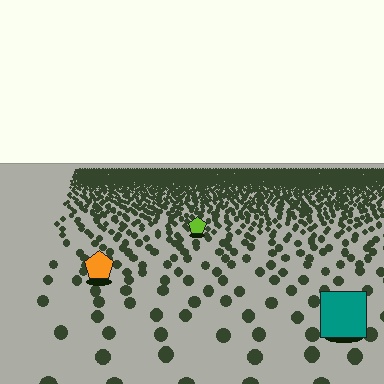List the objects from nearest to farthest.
From nearest to farthest: the teal square, the orange pentagon, the lime pentagon.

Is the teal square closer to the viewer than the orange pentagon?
Yes. The teal square is closer — you can tell from the texture gradient: the ground texture is coarser near it.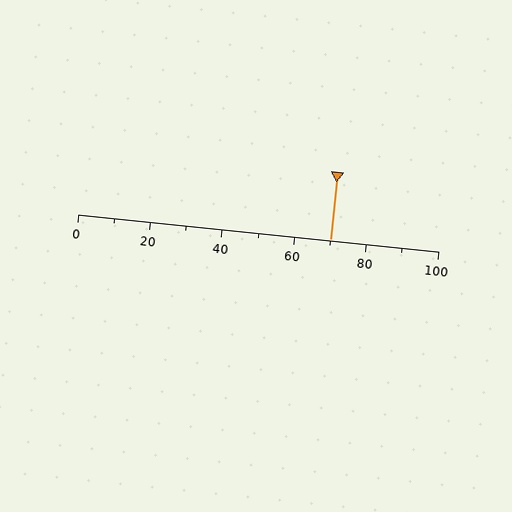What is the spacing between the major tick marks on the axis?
The major ticks are spaced 20 apart.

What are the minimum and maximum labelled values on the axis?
The axis runs from 0 to 100.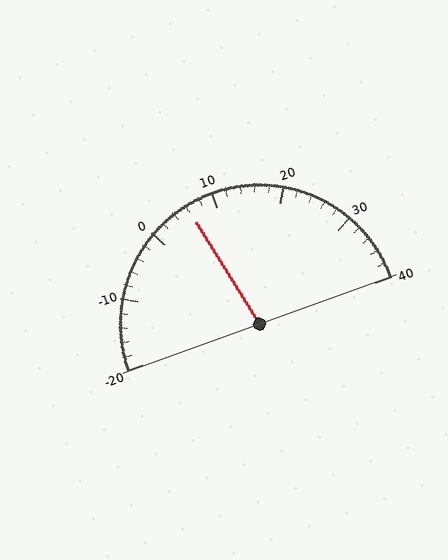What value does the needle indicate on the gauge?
The needle indicates approximately 6.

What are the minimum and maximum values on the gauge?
The gauge ranges from -20 to 40.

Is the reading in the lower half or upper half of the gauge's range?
The reading is in the lower half of the range (-20 to 40).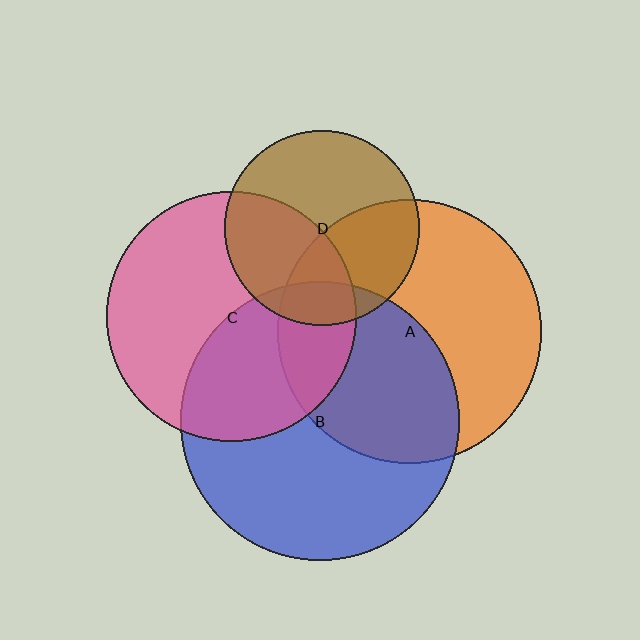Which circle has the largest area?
Circle B (blue).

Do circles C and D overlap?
Yes.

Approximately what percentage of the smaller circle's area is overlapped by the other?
Approximately 40%.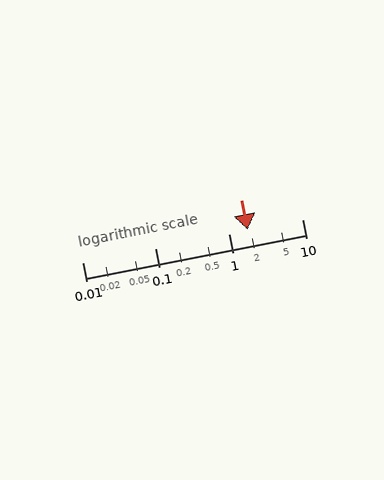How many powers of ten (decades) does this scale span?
The scale spans 3 decades, from 0.01 to 10.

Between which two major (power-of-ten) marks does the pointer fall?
The pointer is between 1 and 10.